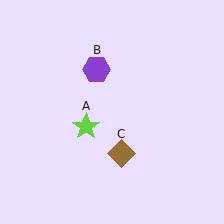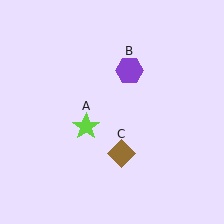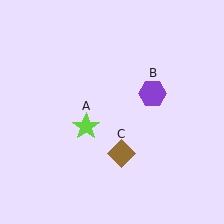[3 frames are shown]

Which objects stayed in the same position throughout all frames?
Lime star (object A) and brown diamond (object C) remained stationary.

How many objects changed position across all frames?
1 object changed position: purple hexagon (object B).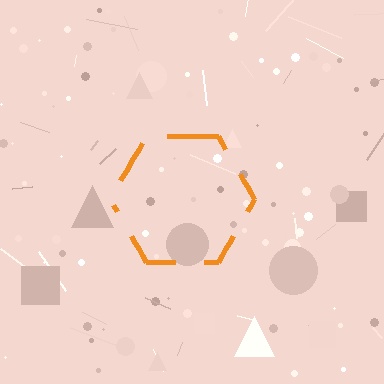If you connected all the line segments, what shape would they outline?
They would outline a hexagon.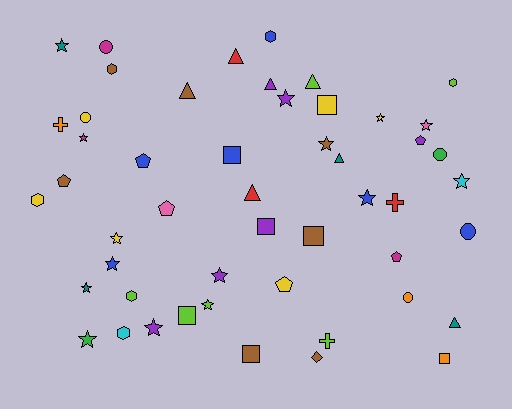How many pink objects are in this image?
There are 2 pink objects.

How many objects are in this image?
There are 50 objects.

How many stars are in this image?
There are 15 stars.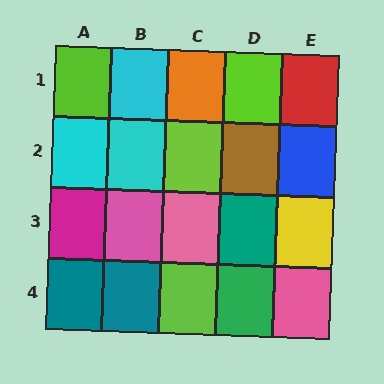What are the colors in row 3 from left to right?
Magenta, pink, pink, teal, yellow.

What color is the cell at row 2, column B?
Cyan.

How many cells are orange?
1 cell is orange.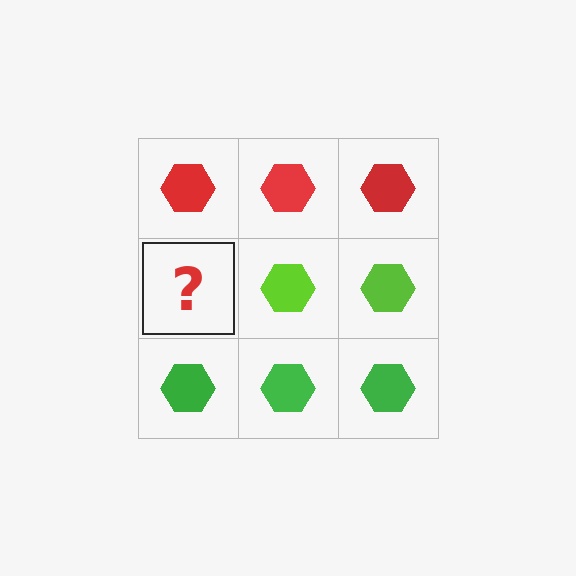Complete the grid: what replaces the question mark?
The question mark should be replaced with a lime hexagon.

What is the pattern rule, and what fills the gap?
The rule is that each row has a consistent color. The gap should be filled with a lime hexagon.